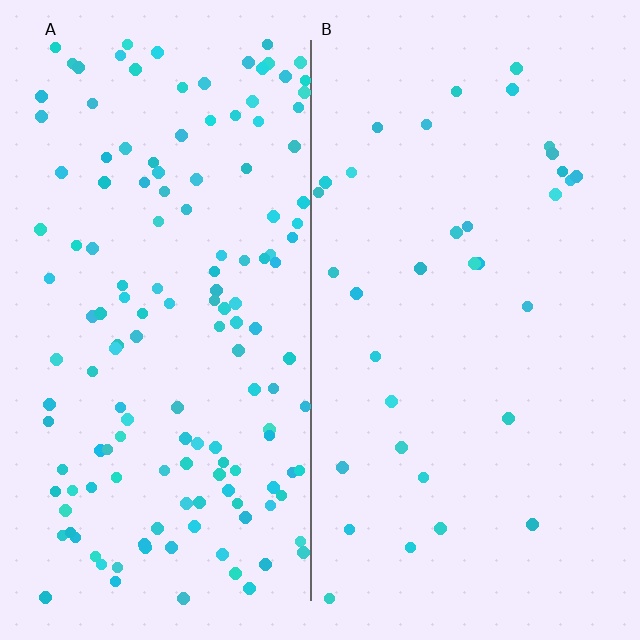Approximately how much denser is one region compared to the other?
Approximately 4.3× — region A over region B.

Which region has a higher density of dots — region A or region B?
A (the left).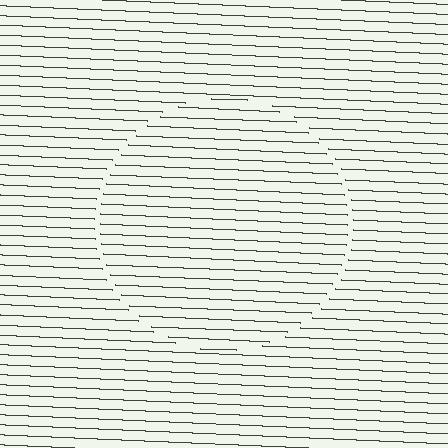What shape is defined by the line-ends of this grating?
An illusory circle. The interior of the shape contains the same grating, shifted by half a period — the contour is defined by the phase discontinuity where line-ends from the inner and outer gratings abut.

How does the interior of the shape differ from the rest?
The interior of the shape contains the same grating, shifted by half a period — the contour is defined by the phase discontinuity where line-ends from the inner and outer gratings abut.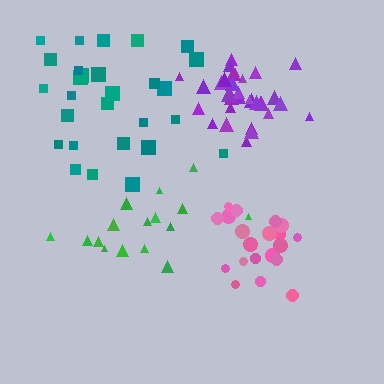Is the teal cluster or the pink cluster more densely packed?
Pink.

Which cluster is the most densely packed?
Purple.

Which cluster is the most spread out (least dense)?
Teal.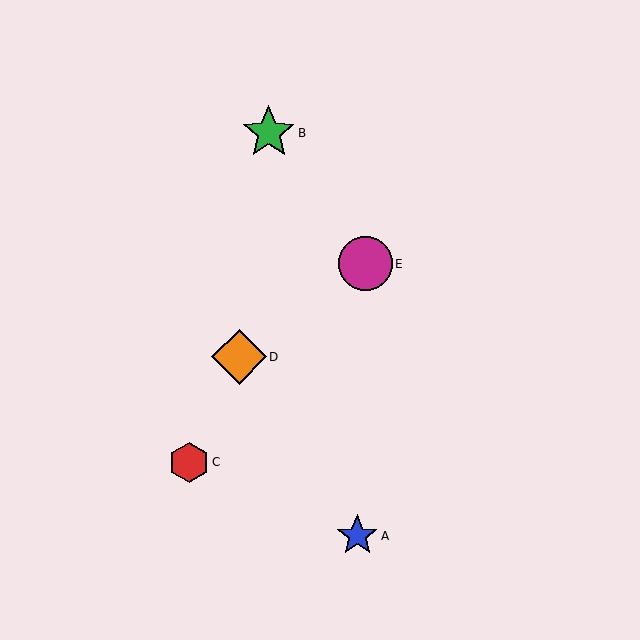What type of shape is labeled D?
Shape D is an orange diamond.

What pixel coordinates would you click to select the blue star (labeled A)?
Click at (357, 536) to select the blue star A.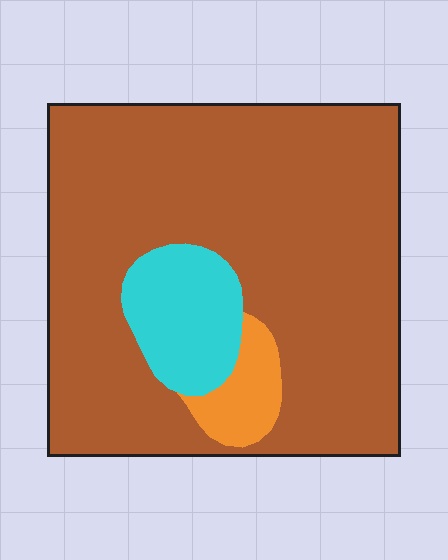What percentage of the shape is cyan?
Cyan covers 11% of the shape.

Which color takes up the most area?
Brown, at roughly 85%.